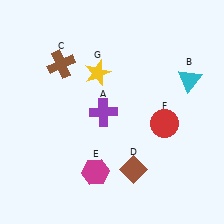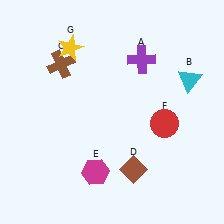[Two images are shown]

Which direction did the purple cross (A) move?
The purple cross (A) moved up.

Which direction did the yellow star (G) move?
The yellow star (G) moved left.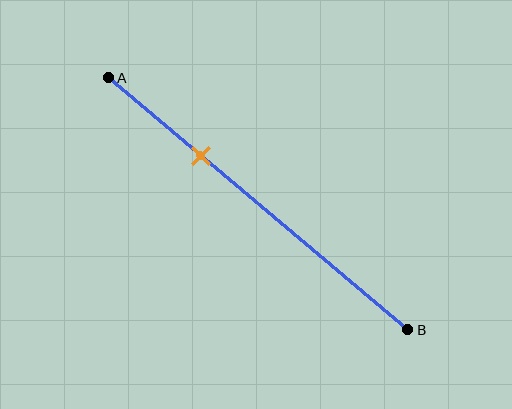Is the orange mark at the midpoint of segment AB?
No, the mark is at about 30% from A, not at the 50% midpoint.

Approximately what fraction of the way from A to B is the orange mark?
The orange mark is approximately 30% of the way from A to B.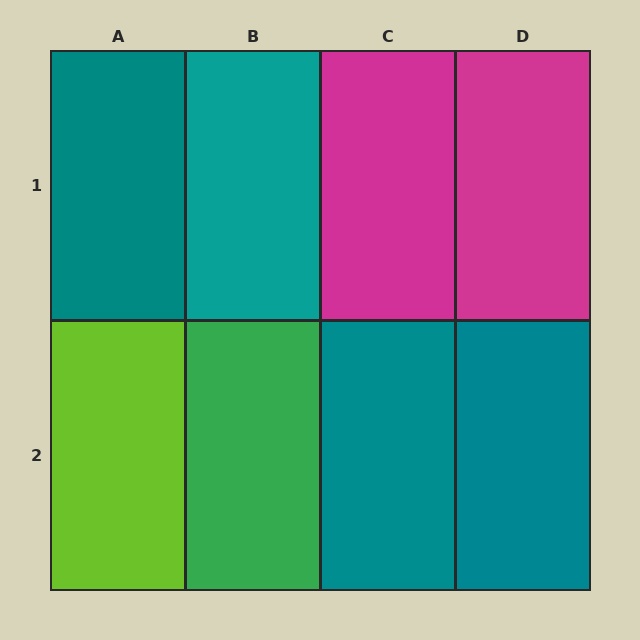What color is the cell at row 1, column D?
Magenta.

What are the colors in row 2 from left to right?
Lime, green, teal, teal.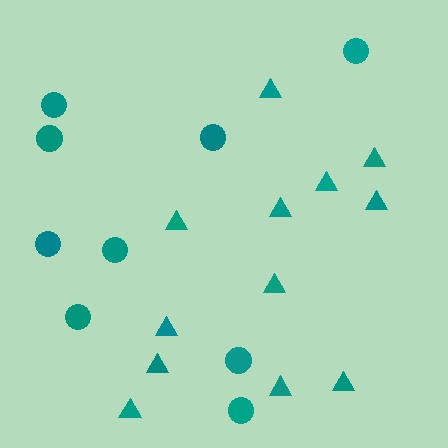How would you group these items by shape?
There are 2 groups: one group of triangles (12) and one group of circles (9).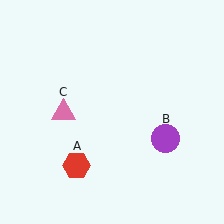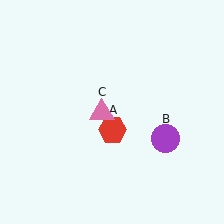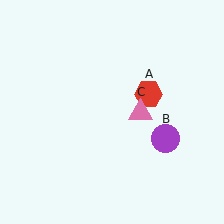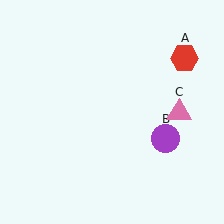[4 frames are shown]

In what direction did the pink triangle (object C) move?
The pink triangle (object C) moved right.